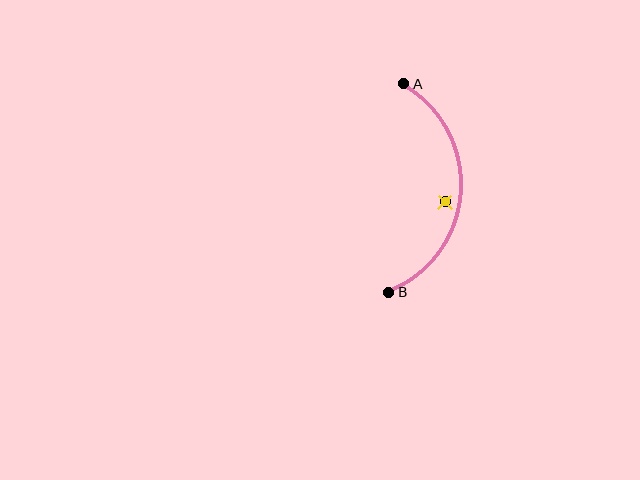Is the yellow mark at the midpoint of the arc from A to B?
No — the yellow mark does not lie on the arc at all. It sits slightly inside the curve.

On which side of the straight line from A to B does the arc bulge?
The arc bulges to the right of the straight line connecting A and B.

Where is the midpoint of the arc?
The arc midpoint is the point on the curve farthest from the straight line joining A and B. It sits to the right of that line.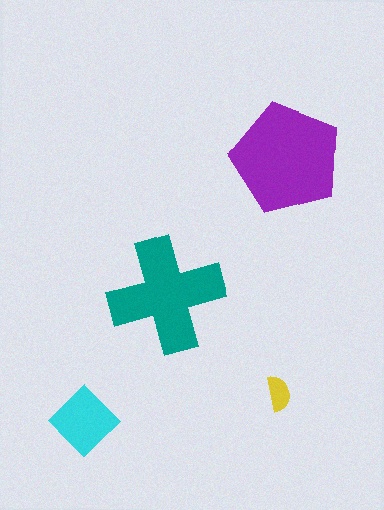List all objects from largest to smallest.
The purple pentagon, the teal cross, the cyan diamond, the yellow semicircle.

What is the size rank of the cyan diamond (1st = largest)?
3rd.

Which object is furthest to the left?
The cyan diamond is leftmost.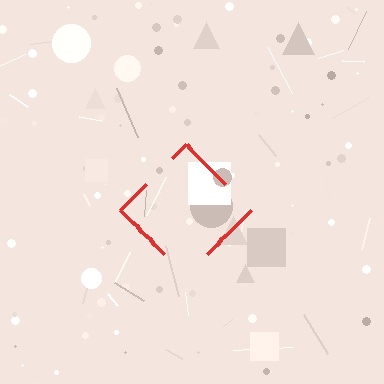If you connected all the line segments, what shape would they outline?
They would outline a diamond.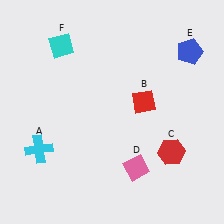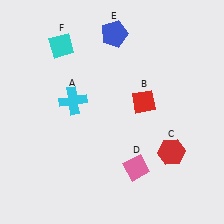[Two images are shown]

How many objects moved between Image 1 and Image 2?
2 objects moved between the two images.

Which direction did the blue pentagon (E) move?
The blue pentagon (E) moved left.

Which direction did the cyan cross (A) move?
The cyan cross (A) moved up.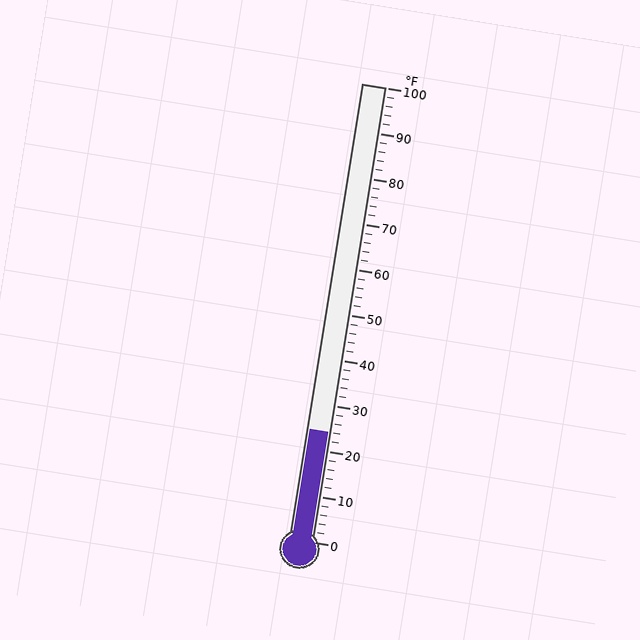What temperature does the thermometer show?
The thermometer shows approximately 24°F.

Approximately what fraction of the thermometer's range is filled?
The thermometer is filled to approximately 25% of its range.